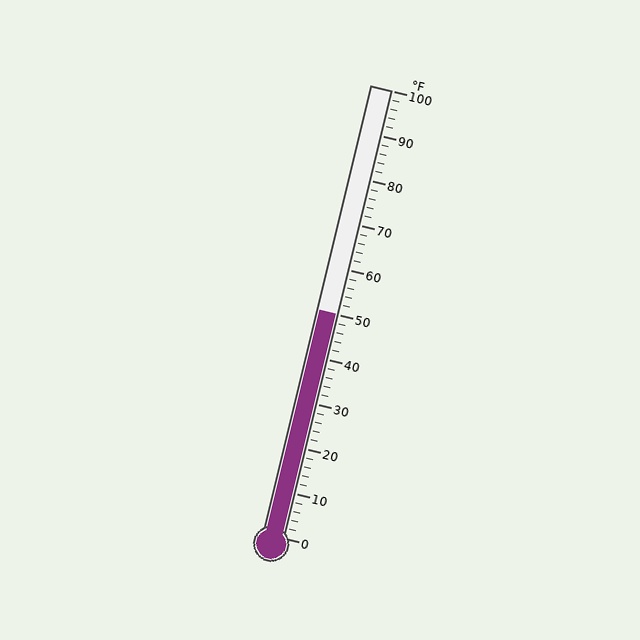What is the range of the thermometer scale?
The thermometer scale ranges from 0°F to 100°F.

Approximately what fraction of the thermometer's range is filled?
The thermometer is filled to approximately 50% of its range.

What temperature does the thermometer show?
The thermometer shows approximately 50°F.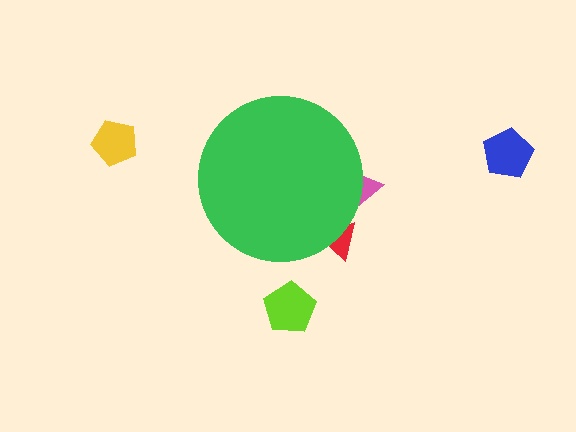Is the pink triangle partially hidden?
Yes, the pink triangle is partially hidden behind the green circle.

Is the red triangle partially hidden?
Yes, the red triangle is partially hidden behind the green circle.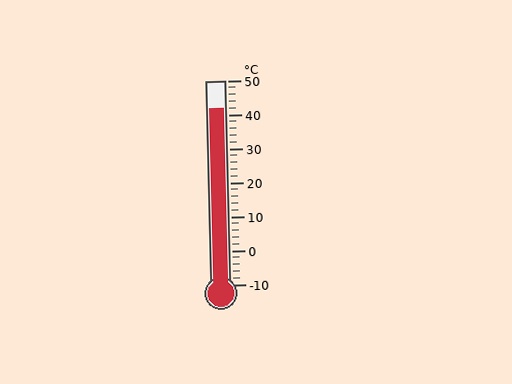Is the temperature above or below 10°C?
The temperature is above 10°C.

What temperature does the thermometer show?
The thermometer shows approximately 42°C.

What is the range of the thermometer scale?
The thermometer scale ranges from -10°C to 50°C.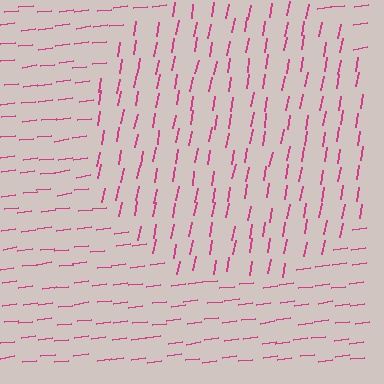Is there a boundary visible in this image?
Yes, there is a texture boundary formed by a change in line orientation.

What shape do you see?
I see a circle.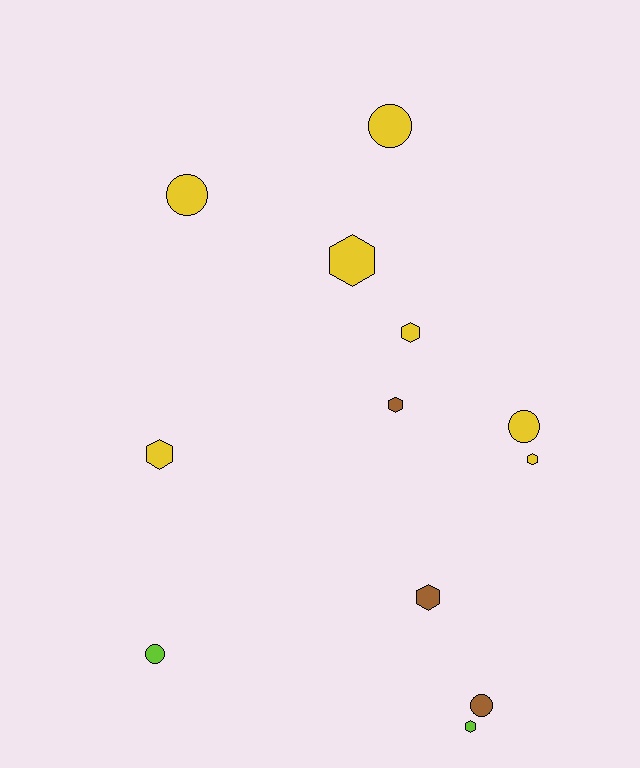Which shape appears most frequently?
Hexagon, with 7 objects.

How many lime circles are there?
There is 1 lime circle.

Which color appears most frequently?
Yellow, with 7 objects.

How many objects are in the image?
There are 12 objects.